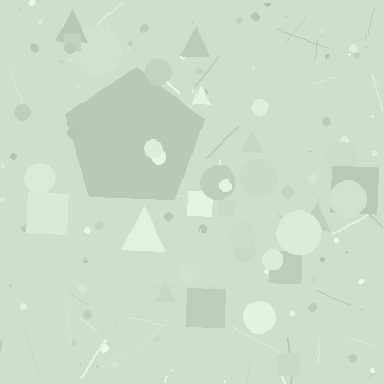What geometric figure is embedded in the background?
A pentagon is embedded in the background.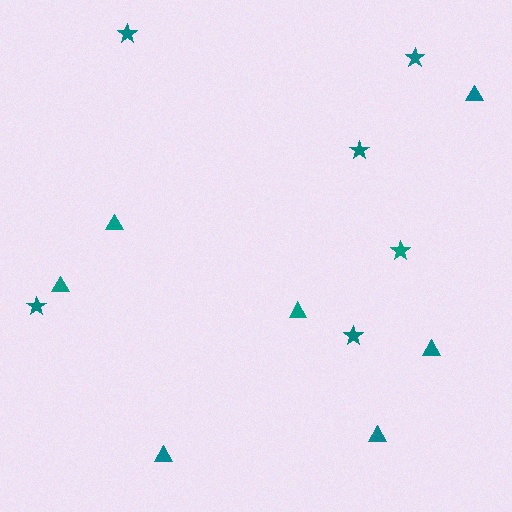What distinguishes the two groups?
There are 2 groups: one group of triangles (7) and one group of stars (6).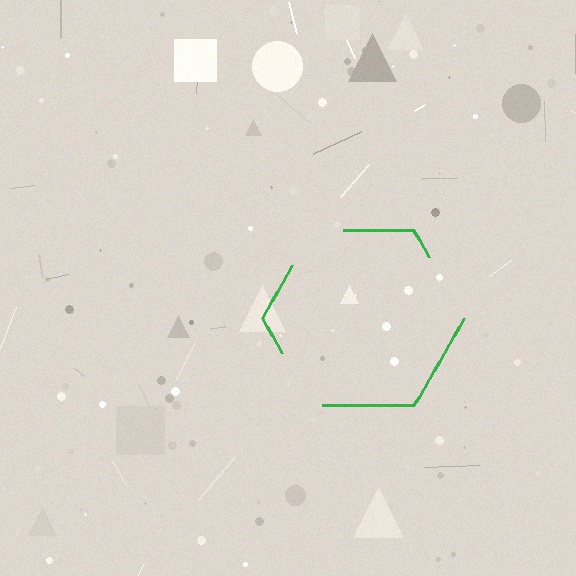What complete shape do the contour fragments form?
The contour fragments form a hexagon.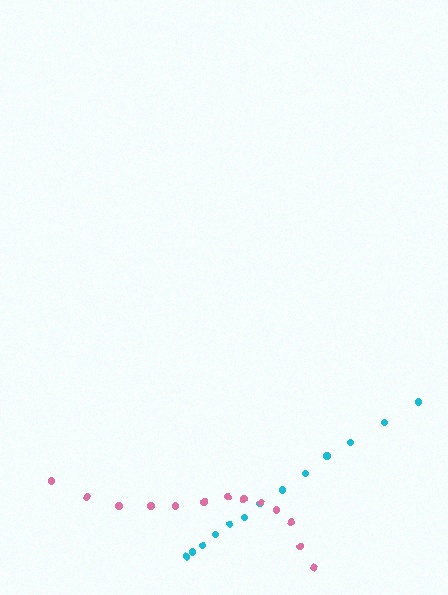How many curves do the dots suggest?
There are 2 distinct paths.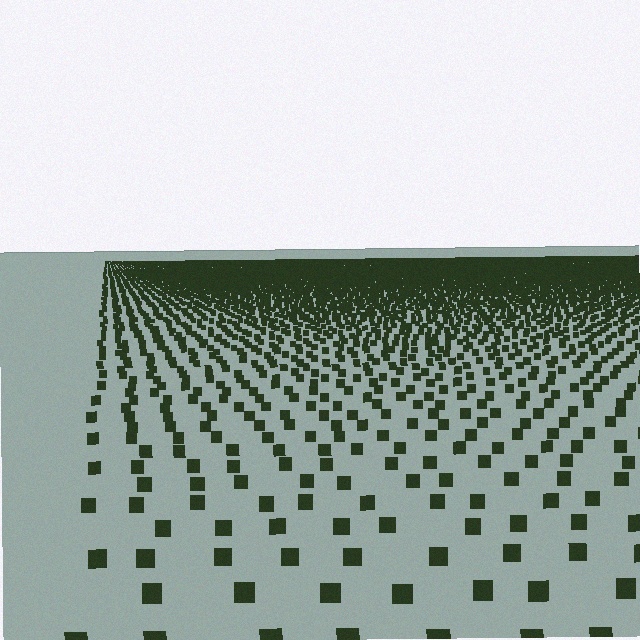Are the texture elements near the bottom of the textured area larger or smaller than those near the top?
Larger. Near the bottom, elements are closer to the viewer and appear at a bigger on-screen size.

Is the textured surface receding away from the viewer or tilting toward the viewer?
The surface is receding away from the viewer. Texture elements get smaller and denser toward the top.